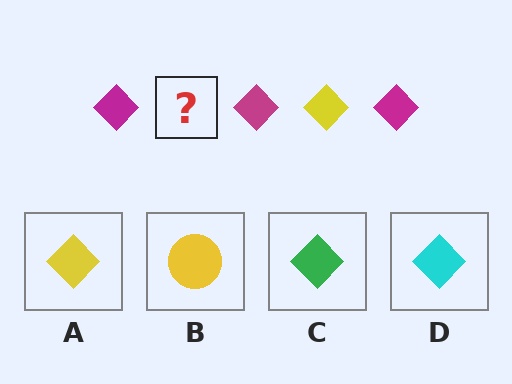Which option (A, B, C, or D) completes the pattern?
A.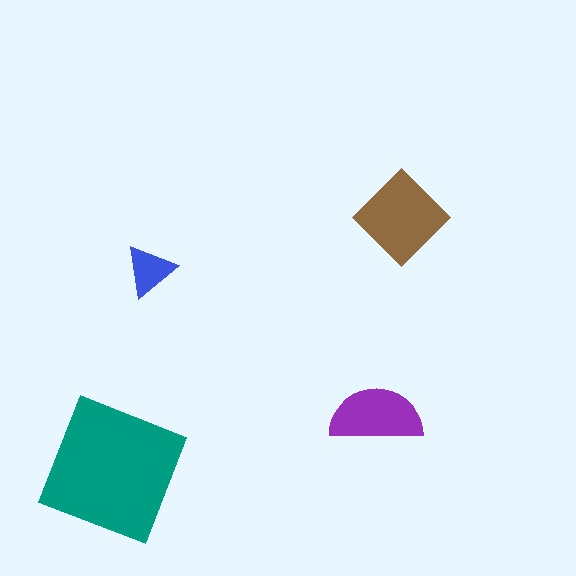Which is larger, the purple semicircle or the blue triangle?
The purple semicircle.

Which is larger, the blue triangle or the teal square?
The teal square.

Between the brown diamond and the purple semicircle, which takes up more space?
The brown diamond.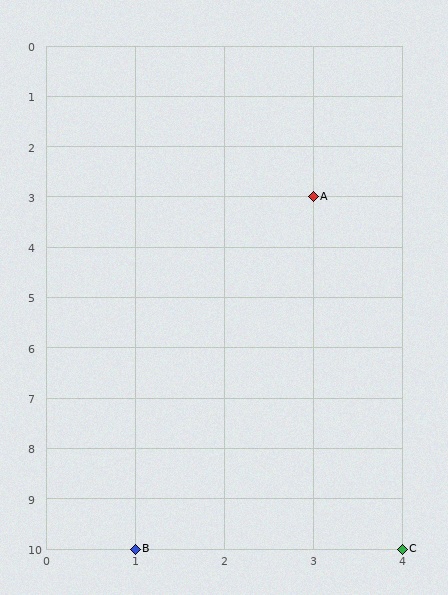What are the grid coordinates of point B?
Point B is at grid coordinates (1, 10).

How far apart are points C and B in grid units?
Points C and B are 3 columns apart.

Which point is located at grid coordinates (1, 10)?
Point B is at (1, 10).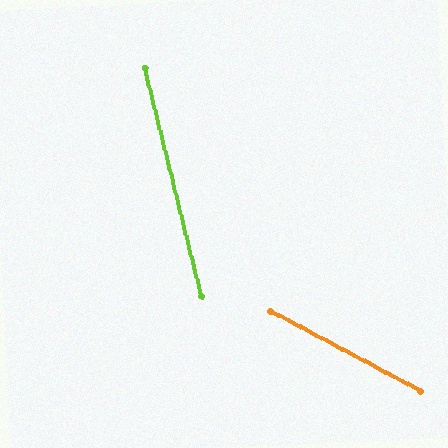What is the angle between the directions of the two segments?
Approximately 48 degrees.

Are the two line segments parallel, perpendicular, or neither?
Neither parallel nor perpendicular — they differ by about 48°.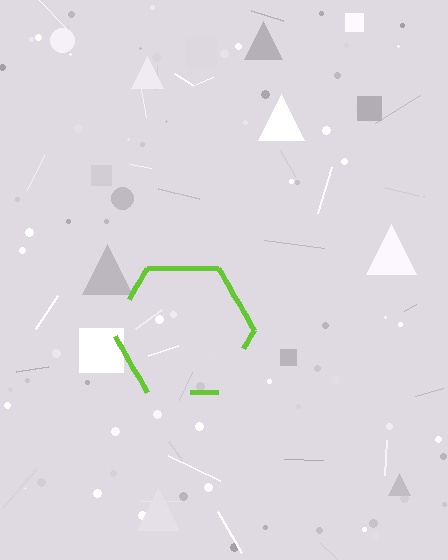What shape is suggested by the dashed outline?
The dashed outline suggests a hexagon.